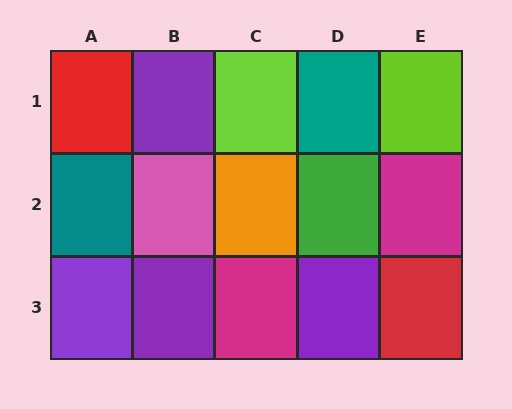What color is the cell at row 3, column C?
Magenta.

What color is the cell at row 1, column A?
Red.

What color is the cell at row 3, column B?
Purple.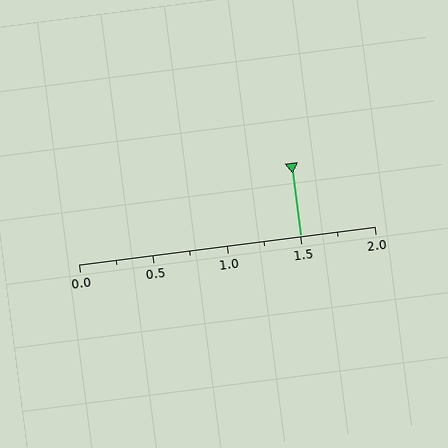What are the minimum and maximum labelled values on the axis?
The axis runs from 0.0 to 2.0.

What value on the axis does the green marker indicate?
The marker indicates approximately 1.5.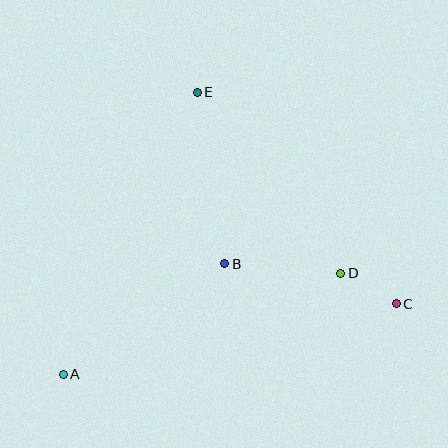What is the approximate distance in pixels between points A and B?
The distance between A and B is approximately 195 pixels.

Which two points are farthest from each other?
Points A and C are farthest from each other.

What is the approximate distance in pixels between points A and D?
The distance between A and D is approximately 295 pixels.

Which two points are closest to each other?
Points C and D are closest to each other.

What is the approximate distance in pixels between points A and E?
The distance between A and E is approximately 312 pixels.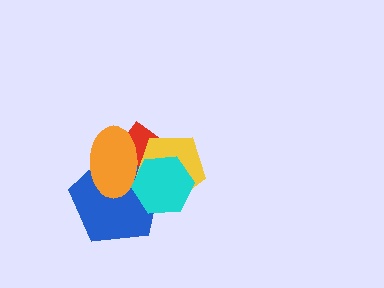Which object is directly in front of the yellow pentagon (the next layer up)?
The orange ellipse is directly in front of the yellow pentagon.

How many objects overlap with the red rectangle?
4 objects overlap with the red rectangle.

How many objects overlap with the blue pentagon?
4 objects overlap with the blue pentagon.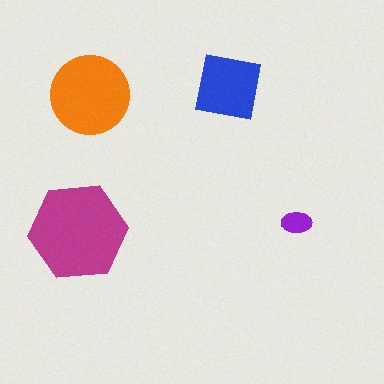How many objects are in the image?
There are 4 objects in the image.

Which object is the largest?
The magenta hexagon.